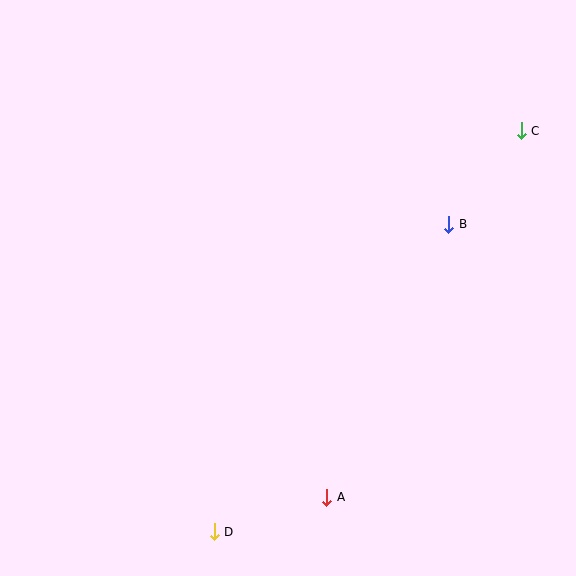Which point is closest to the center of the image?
Point B at (449, 224) is closest to the center.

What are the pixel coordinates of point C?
Point C is at (521, 131).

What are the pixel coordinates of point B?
Point B is at (449, 224).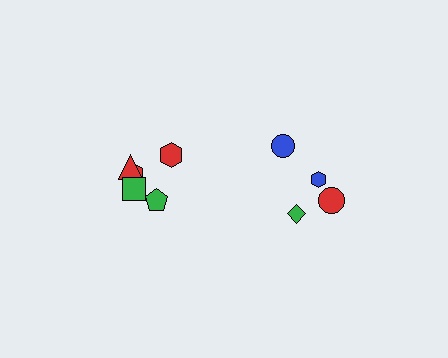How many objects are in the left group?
There are 6 objects.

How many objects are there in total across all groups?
There are 10 objects.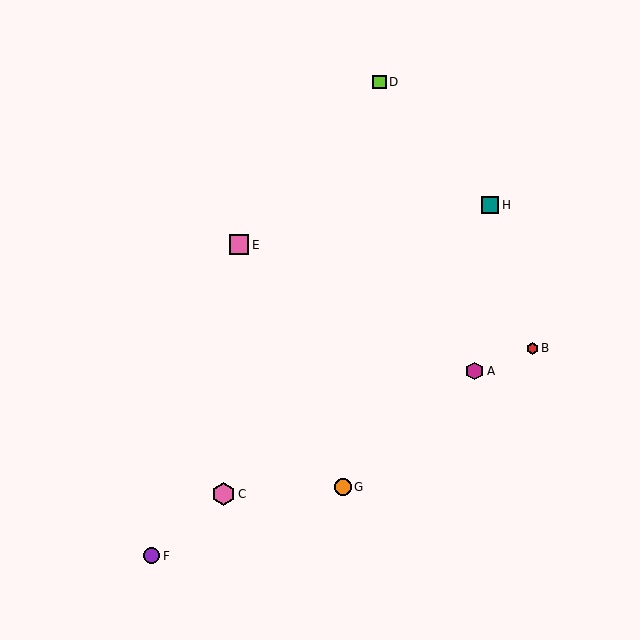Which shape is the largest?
The pink hexagon (labeled C) is the largest.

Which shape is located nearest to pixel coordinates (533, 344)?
The red hexagon (labeled B) at (532, 348) is nearest to that location.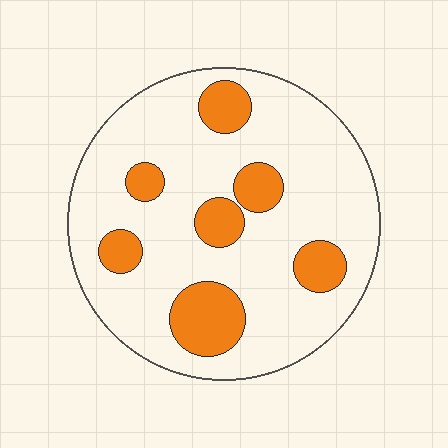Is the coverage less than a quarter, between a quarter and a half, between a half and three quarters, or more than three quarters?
Less than a quarter.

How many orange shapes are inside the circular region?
7.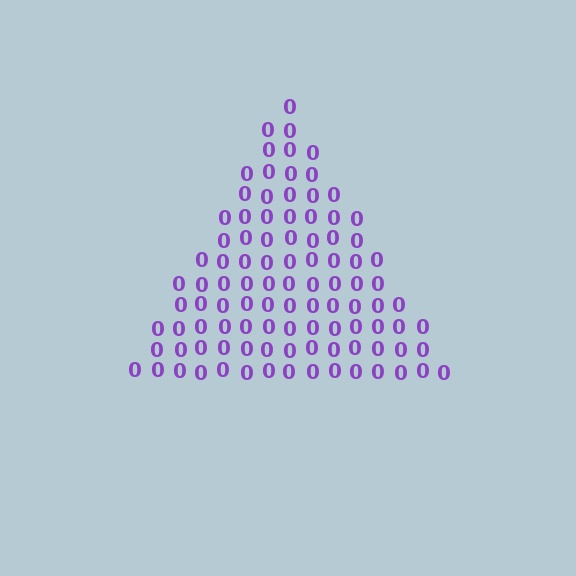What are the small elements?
The small elements are digit 0's.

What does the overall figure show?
The overall figure shows a triangle.